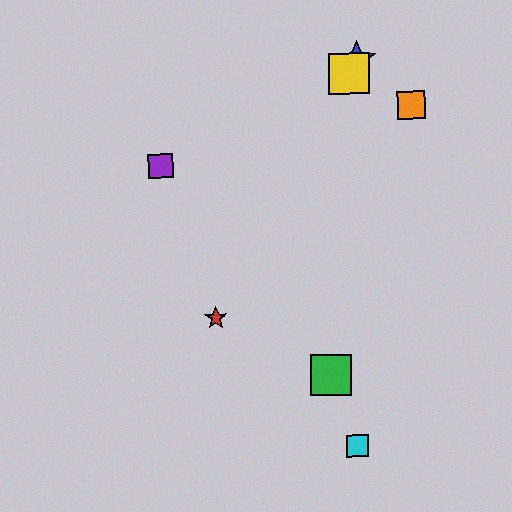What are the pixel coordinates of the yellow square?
The yellow square is at (349, 73).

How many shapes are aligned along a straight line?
3 shapes (the red star, the blue star, the yellow square) are aligned along a straight line.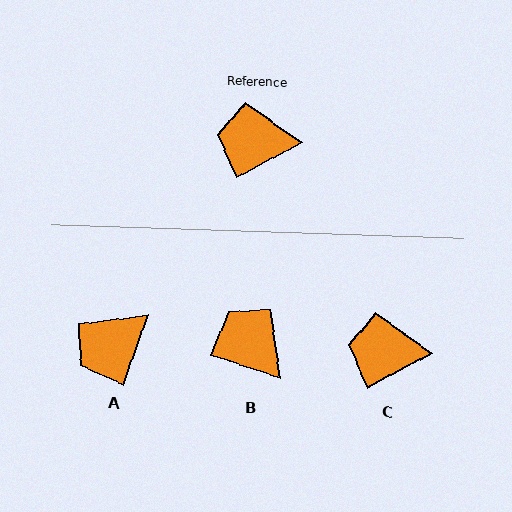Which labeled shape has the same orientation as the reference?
C.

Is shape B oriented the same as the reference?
No, it is off by about 46 degrees.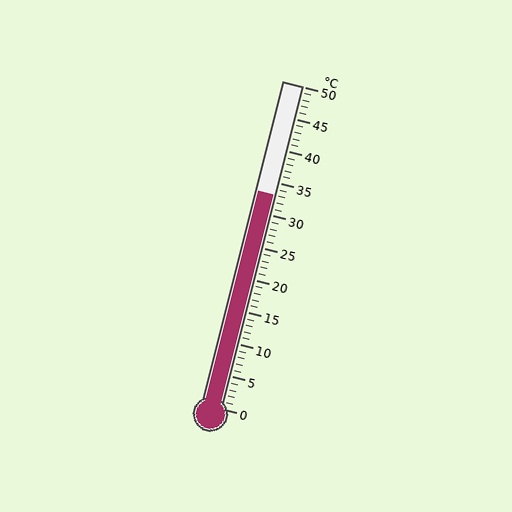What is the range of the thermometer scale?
The thermometer scale ranges from 0°C to 50°C.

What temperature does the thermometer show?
The thermometer shows approximately 33°C.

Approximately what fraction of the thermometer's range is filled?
The thermometer is filled to approximately 65% of its range.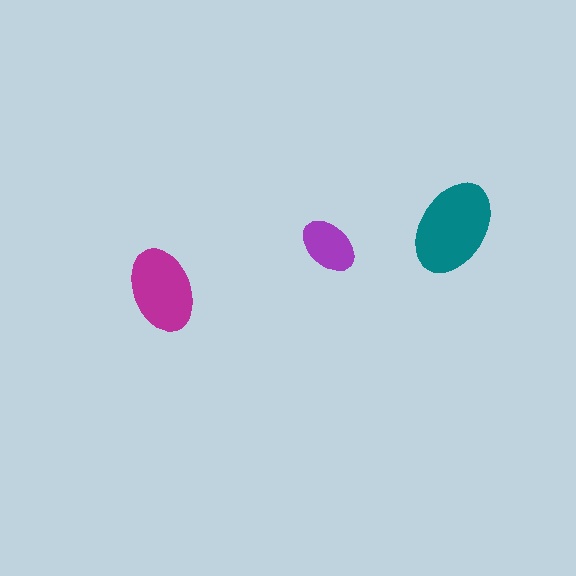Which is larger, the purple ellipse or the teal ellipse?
The teal one.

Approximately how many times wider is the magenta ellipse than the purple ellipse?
About 1.5 times wider.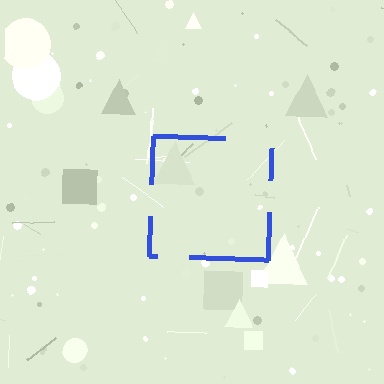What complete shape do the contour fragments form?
The contour fragments form a square.